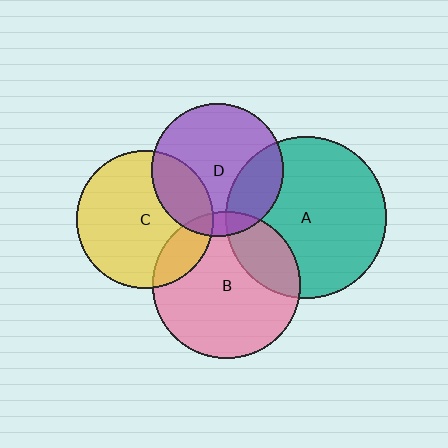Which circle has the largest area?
Circle A (teal).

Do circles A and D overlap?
Yes.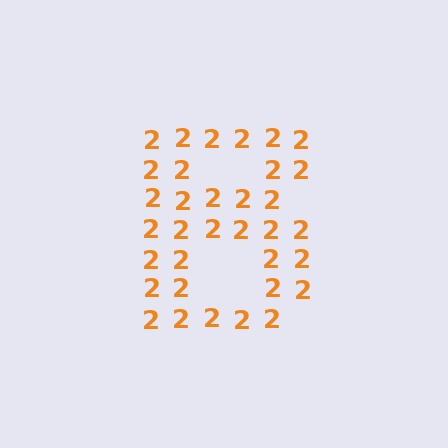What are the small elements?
The small elements are digit 2's.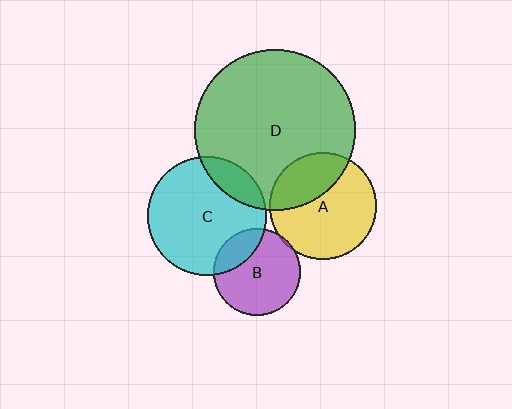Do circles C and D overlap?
Yes.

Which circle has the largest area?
Circle D (green).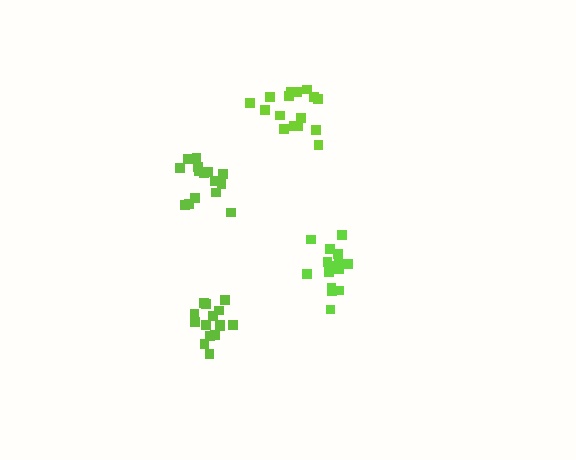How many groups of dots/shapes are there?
There are 4 groups.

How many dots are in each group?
Group 1: 16 dots, Group 2: 15 dots, Group 3: 16 dots, Group 4: 15 dots (62 total).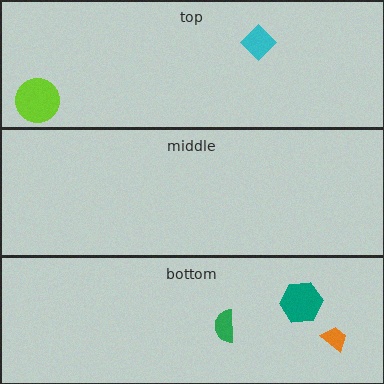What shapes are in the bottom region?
The green semicircle, the teal hexagon, the orange trapezoid.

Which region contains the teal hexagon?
The bottom region.